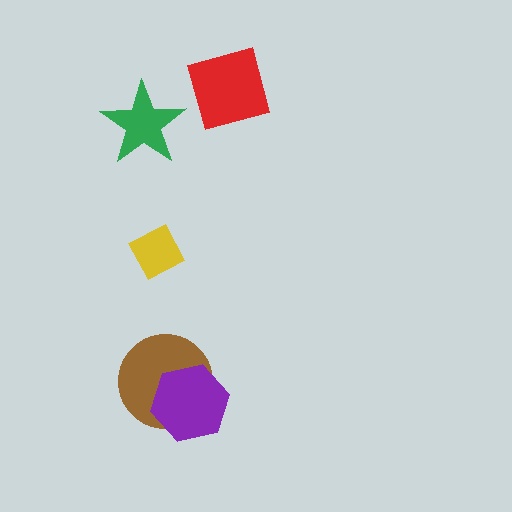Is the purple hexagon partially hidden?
No, no other shape covers it.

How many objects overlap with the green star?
0 objects overlap with the green star.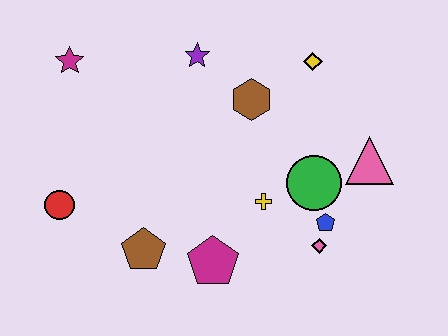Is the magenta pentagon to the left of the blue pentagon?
Yes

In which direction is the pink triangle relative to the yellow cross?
The pink triangle is to the right of the yellow cross.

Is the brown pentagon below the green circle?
Yes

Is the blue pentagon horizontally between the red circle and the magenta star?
No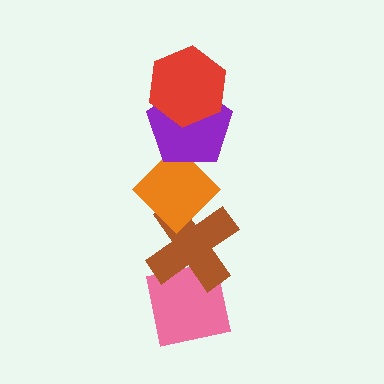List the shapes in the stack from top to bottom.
From top to bottom: the red hexagon, the purple pentagon, the orange diamond, the brown cross, the pink square.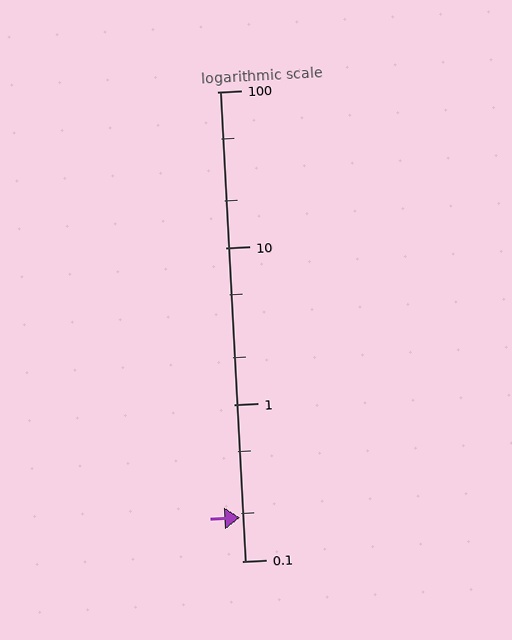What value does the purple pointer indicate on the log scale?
The pointer indicates approximately 0.19.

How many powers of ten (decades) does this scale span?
The scale spans 3 decades, from 0.1 to 100.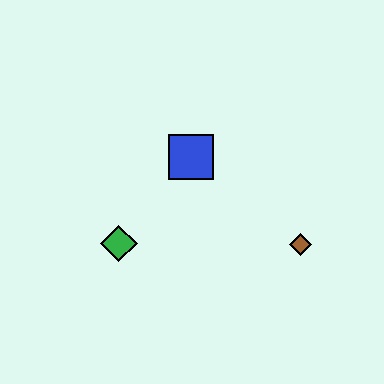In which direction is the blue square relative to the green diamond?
The blue square is above the green diamond.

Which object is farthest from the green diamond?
The brown diamond is farthest from the green diamond.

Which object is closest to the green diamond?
The blue square is closest to the green diamond.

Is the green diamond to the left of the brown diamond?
Yes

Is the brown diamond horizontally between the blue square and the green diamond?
No